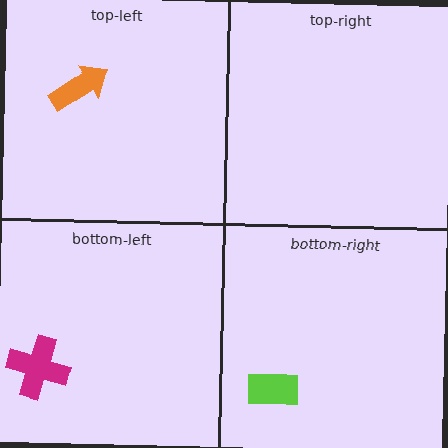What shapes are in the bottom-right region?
The lime rectangle.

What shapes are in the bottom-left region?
The magenta cross.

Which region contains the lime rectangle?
The bottom-right region.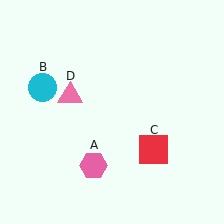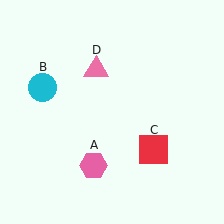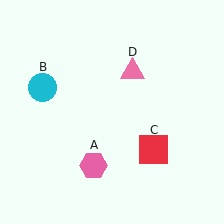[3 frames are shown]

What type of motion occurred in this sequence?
The pink triangle (object D) rotated clockwise around the center of the scene.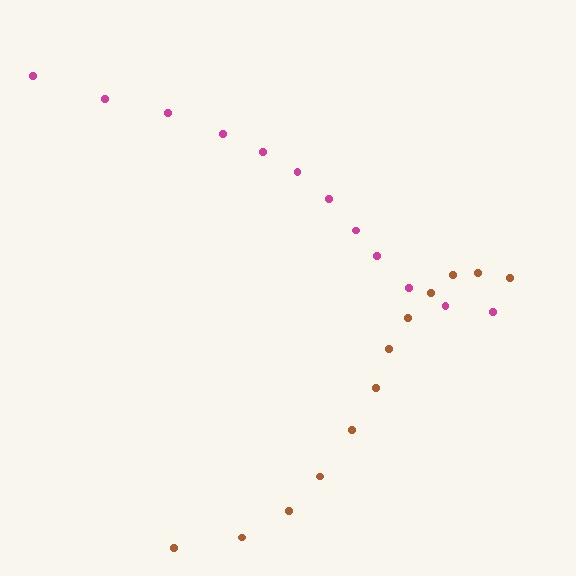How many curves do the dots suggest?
There are 2 distinct paths.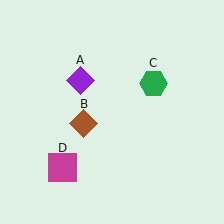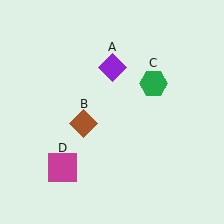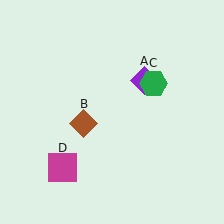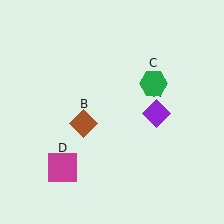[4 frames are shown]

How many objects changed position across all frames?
1 object changed position: purple diamond (object A).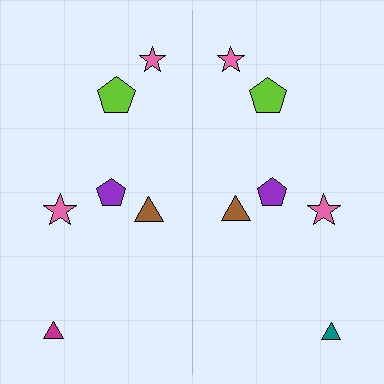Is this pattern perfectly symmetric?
No, the pattern is not perfectly symmetric. The teal triangle on the right side breaks the symmetry — its mirror counterpart is magenta.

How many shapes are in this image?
There are 12 shapes in this image.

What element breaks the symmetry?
The teal triangle on the right side breaks the symmetry — its mirror counterpart is magenta.